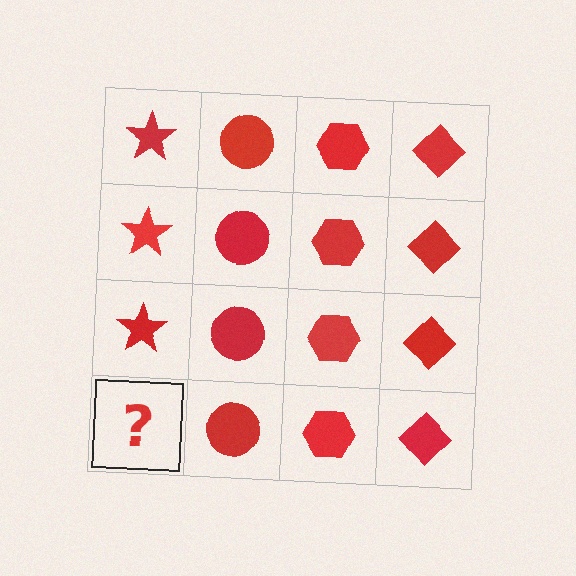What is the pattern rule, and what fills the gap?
The rule is that each column has a consistent shape. The gap should be filled with a red star.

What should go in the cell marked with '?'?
The missing cell should contain a red star.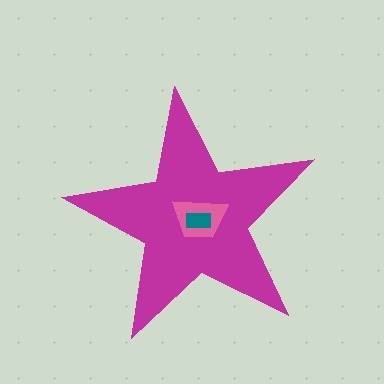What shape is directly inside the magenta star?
The pink trapezoid.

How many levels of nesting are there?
3.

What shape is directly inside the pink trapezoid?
The teal rectangle.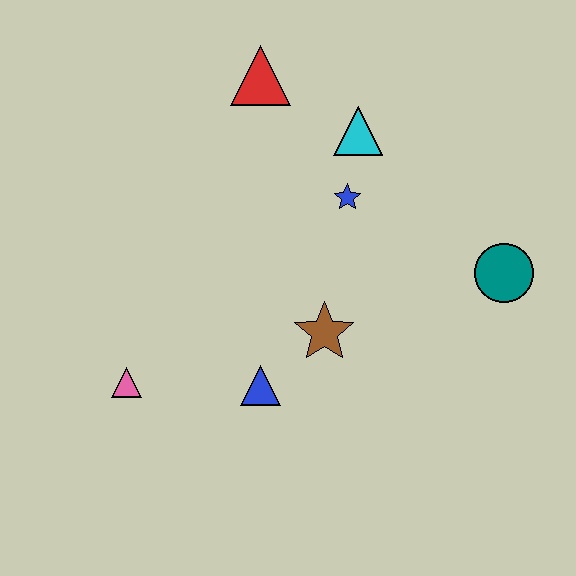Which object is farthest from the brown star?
The red triangle is farthest from the brown star.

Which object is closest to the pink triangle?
The blue triangle is closest to the pink triangle.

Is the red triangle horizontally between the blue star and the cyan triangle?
No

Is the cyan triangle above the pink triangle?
Yes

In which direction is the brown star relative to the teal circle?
The brown star is to the left of the teal circle.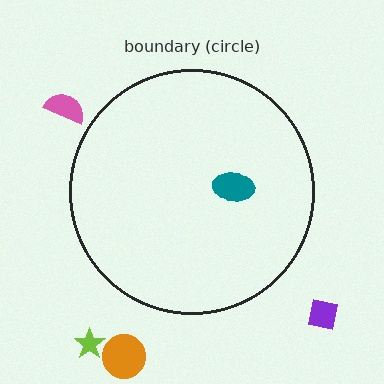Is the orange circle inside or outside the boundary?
Outside.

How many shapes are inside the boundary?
1 inside, 4 outside.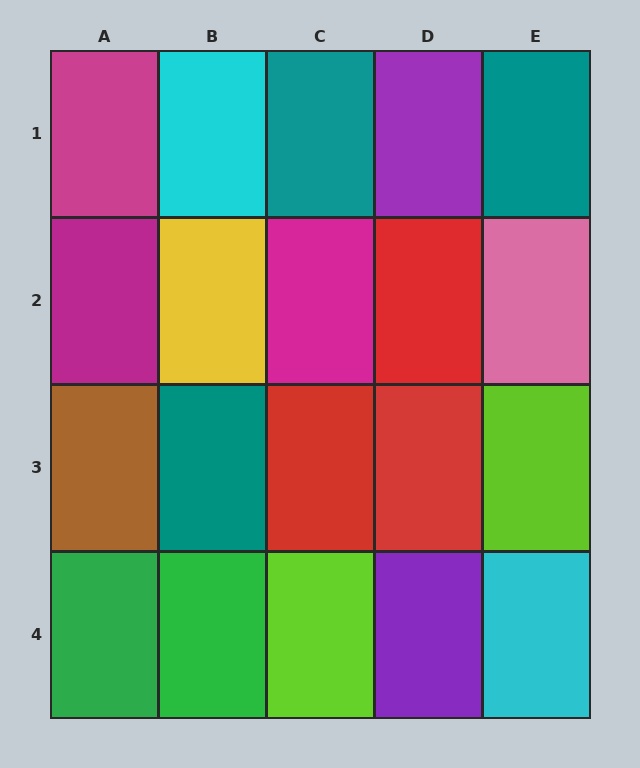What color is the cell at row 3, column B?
Teal.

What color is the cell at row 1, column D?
Purple.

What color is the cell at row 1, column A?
Magenta.